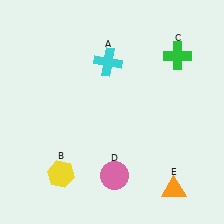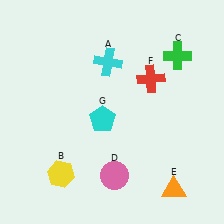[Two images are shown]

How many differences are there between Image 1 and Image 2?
There are 2 differences between the two images.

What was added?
A red cross (F), a cyan pentagon (G) were added in Image 2.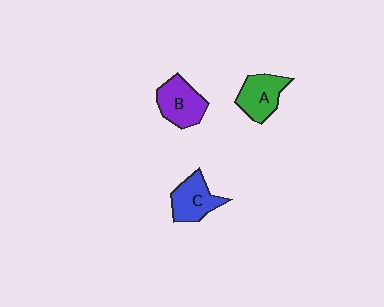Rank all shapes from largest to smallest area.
From largest to smallest: B (purple), A (green), C (blue).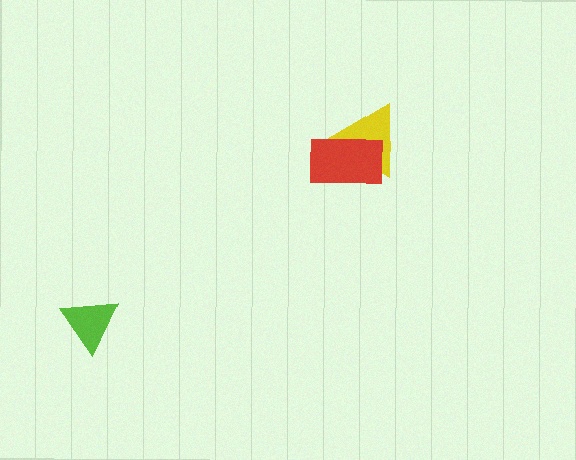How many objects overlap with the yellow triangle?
1 object overlaps with the yellow triangle.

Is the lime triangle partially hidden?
No, no other shape covers it.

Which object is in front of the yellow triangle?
The red rectangle is in front of the yellow triangle.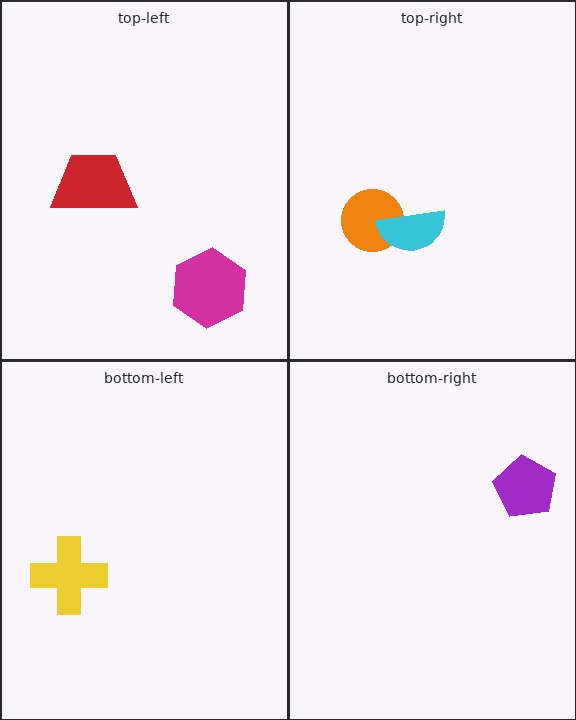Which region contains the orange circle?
The top-right region.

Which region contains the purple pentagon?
The bottom-right region.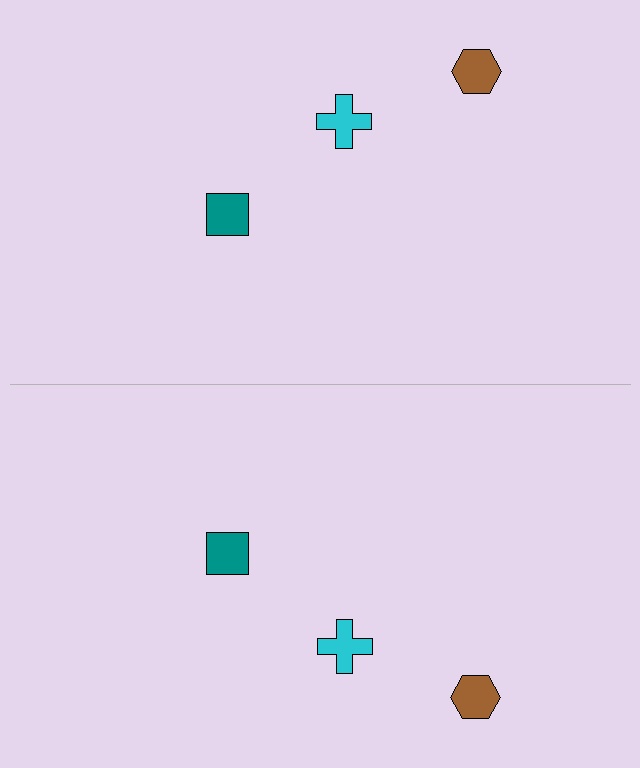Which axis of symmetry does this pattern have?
The pattern has a horizontal axis of symmetry running through the center of the image.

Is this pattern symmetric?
Yes, this pattern has bilateral (reflection) symmetry.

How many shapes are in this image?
There are 6 shapes in this image.